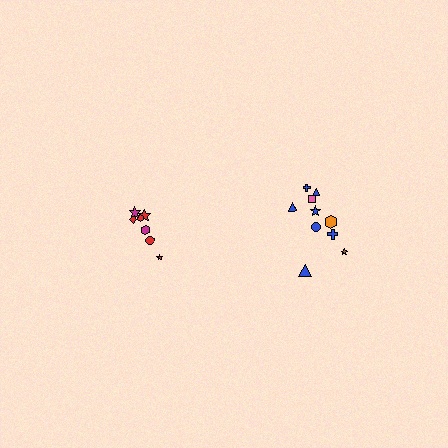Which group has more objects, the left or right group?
The right group.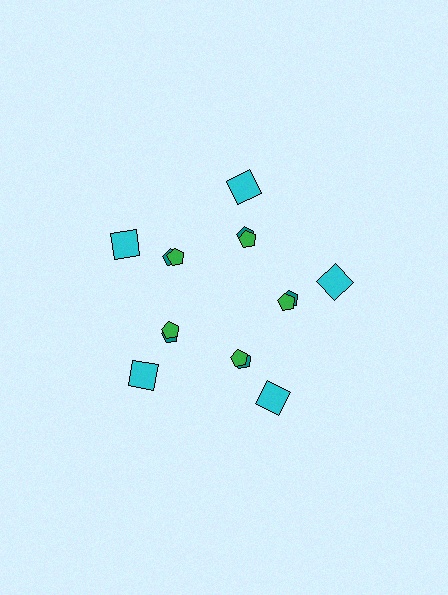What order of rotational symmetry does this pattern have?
This pattern has 5-fold rotational symmetry.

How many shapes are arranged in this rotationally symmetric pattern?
There are 15 shapes, arranged in 5 groups of 3.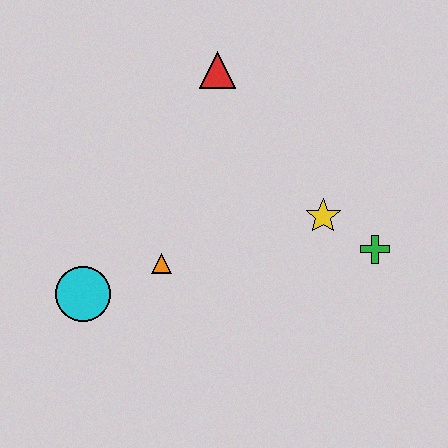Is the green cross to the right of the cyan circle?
Yes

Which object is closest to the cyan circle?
The orange triangle is closest to the cyan circle.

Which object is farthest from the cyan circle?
The green cross is farthest from the cyan circle.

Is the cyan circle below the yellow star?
Yes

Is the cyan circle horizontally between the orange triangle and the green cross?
No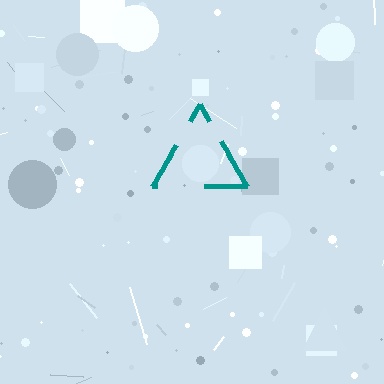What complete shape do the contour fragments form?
The contour fragments form a triangle.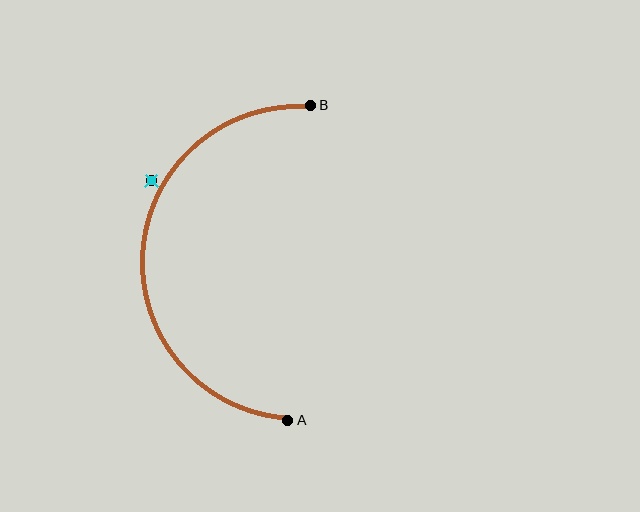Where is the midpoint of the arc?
The arc midpoint is the point on the curve farthest from the straight line joining A and B. It sits to the left of that line.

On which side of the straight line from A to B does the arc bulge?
The arc bulges to the left of the straight line connecting A and B.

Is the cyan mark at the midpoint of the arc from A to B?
No — the cyan mark does not lie on the arc at all. It sits slightly outside the curve.